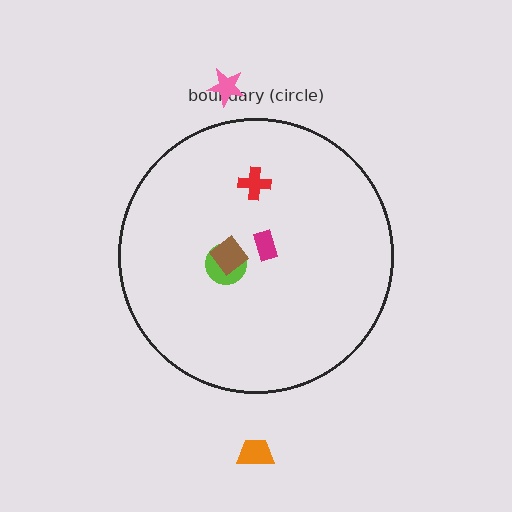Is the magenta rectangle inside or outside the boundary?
Inside.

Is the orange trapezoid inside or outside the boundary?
Outside.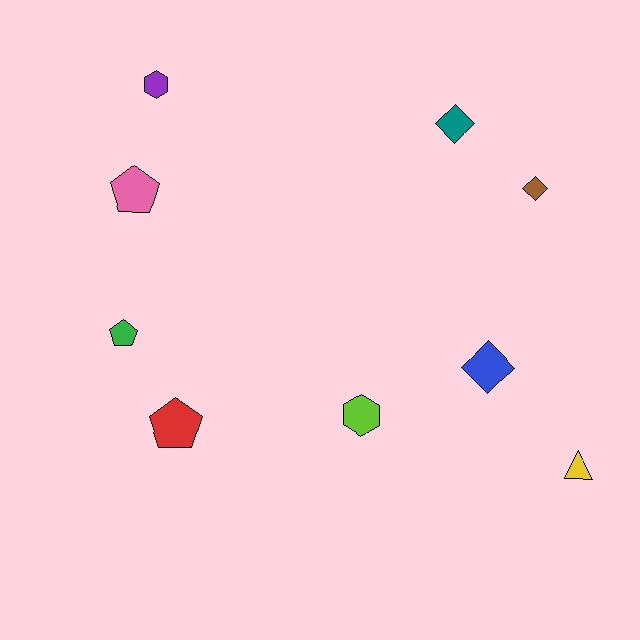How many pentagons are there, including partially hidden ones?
There are 3 pentagons.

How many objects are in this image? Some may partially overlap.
There are 9 objects.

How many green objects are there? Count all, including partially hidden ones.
There is 1 green object.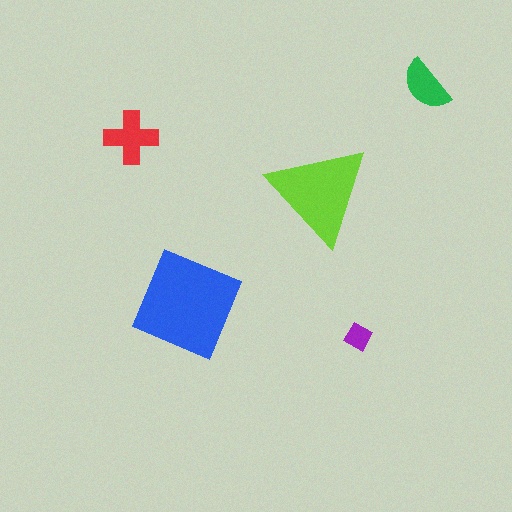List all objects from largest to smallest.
The blue square, the lime triangle, the red cross, the green semicircle, the purple diamond.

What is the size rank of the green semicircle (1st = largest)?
4th.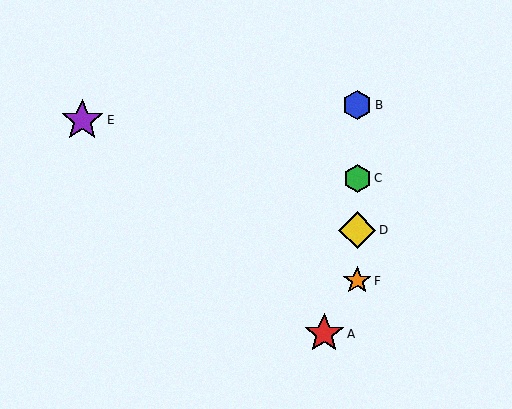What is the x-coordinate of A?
Object A is at x≈324.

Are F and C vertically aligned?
Yes, both are at x≈357.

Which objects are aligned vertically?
Objects B, C, D, F are aligned vertically.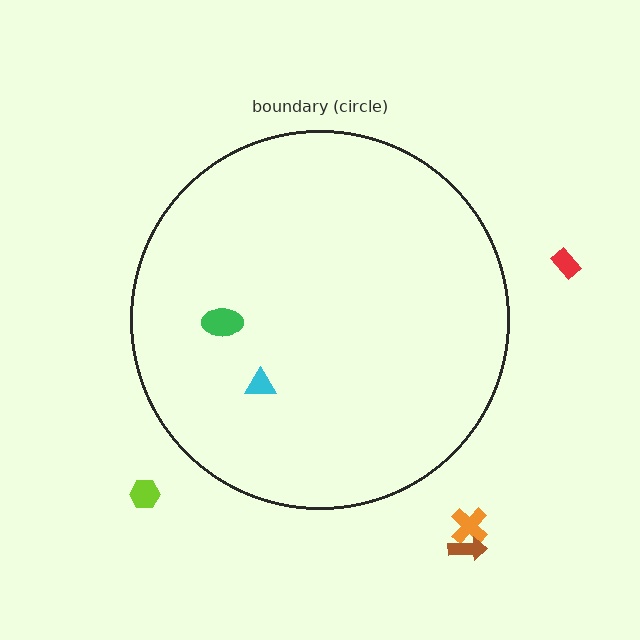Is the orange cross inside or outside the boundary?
Outside.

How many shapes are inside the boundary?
2 inside, 4 outside.